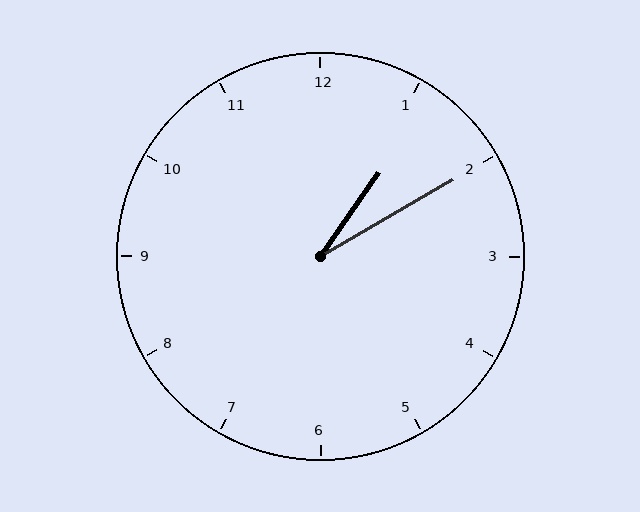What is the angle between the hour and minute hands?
Approximately 25 degrees.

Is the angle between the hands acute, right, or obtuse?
It is acute.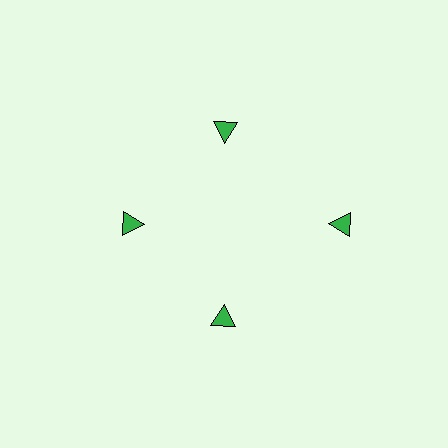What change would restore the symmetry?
The symmetry would be restored by moving it inward, back onto the ring so that all 4 triangles sit at equal angles and equal distance from the center.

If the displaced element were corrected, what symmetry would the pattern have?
It would have 4-fold rotational symmetry — the pattern would map onto itself every 90 degrees.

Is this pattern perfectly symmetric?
No. The 4 green triangles are arranged in a ring, but one element near the 3 o'clock position is pushed outward from the center, breaking the 4-fold rotational symmetry.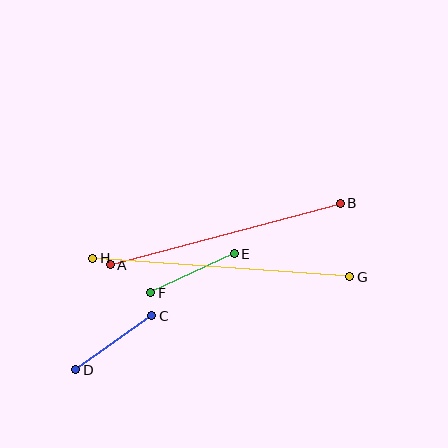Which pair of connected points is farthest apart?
Points G and H are farthest apart.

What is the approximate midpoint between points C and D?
The midpoint is at approximately (114, 343) pixels.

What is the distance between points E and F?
The distance is approximately 93 pixels.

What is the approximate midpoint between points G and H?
The midpoint is at approximately (221, 268) pixels.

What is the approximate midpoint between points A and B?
The midpoint is at approximately (225, 234) pixels.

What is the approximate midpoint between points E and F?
The midpoint is at approximately (192, 273) pixels.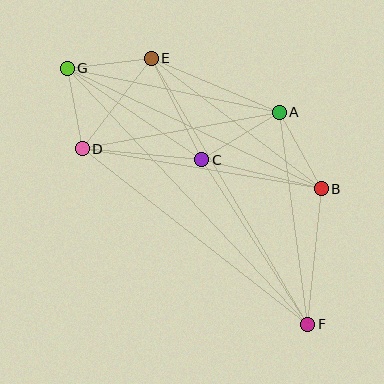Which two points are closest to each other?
Points D and G are closest to each other.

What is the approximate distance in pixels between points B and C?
The distance between B and C is approximately 123 pixels.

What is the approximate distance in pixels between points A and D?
The distance between A and D is approximately 200 pixels.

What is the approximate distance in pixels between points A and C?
The distance between A and C is approximately 90 pixels.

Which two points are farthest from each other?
Points F and G are farthest from each other.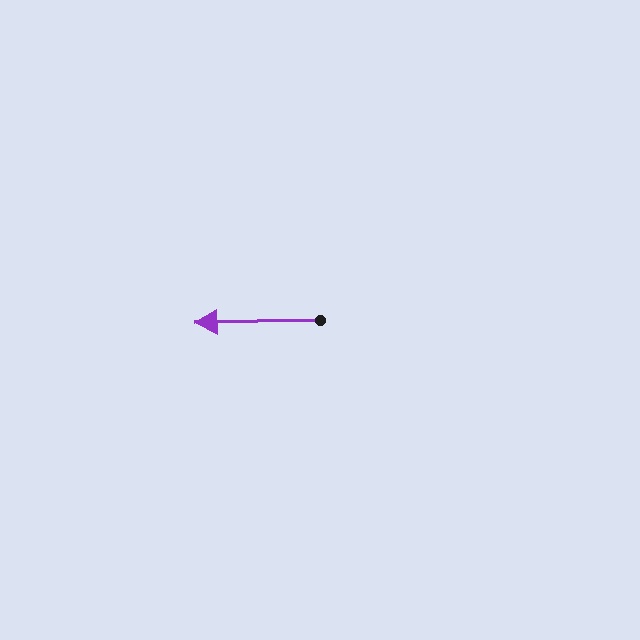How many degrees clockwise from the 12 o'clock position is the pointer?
Approximately 269 degrees.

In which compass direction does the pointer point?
West.